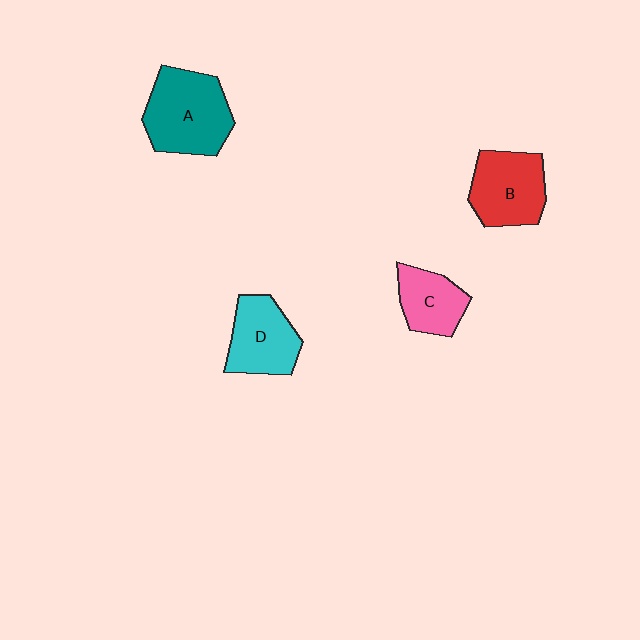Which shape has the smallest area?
Shape C (pink).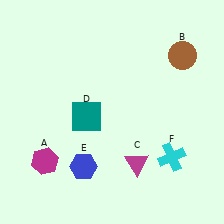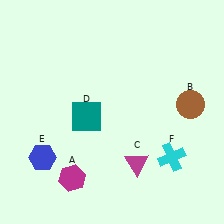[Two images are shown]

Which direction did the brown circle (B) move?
The brown circle (B) moved down.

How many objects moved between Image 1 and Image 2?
3 objects moved between the two images.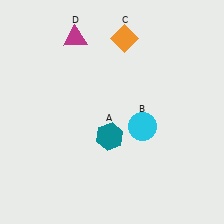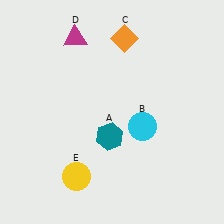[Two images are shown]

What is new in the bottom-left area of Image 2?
A yellow circle (E) was added in the bottom-left area of Image 2.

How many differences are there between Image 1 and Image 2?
There is 1 difference between the two images.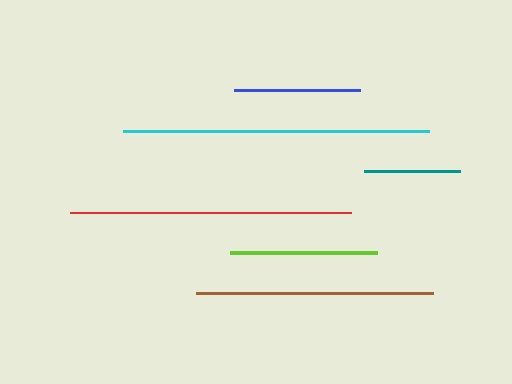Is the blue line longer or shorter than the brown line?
The brown line is longer than the blue line.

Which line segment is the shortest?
The teal line is the shortest at approximately 97 pixels.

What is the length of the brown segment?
The brown segment is approximately 237 pixels long.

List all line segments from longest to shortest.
From longest to shortest: cyan, red, brown, lime, blue, teal.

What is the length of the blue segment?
The blue segment is approximately 126 pixels long.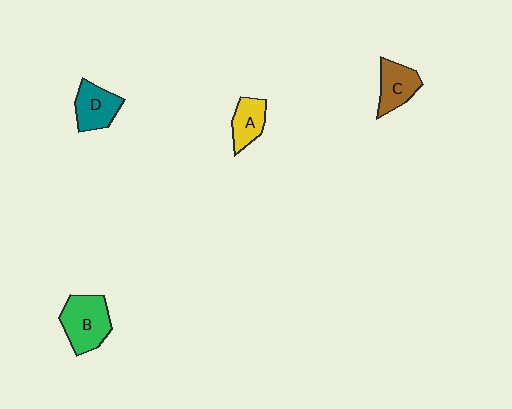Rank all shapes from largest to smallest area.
From largest to smallest: B (green), D (teal), C (brown), A (yellow).